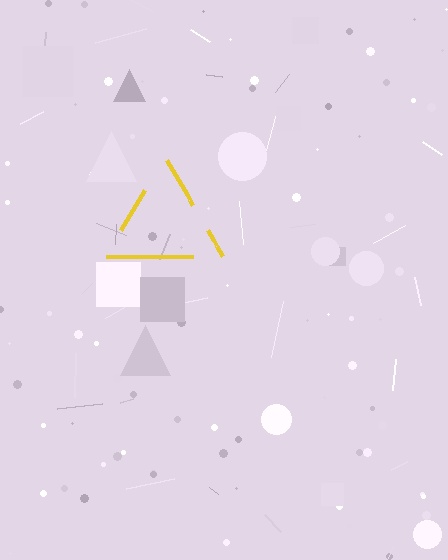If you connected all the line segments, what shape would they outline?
They would outline a triangle.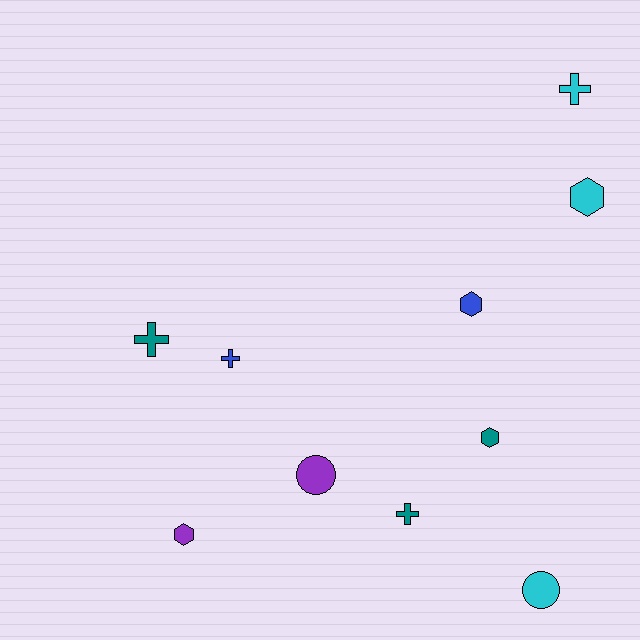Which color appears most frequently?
Teal, with 3 objects.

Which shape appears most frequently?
Cross, with 4 objects.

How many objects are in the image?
There are 10 objects.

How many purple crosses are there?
There are no purple crosses.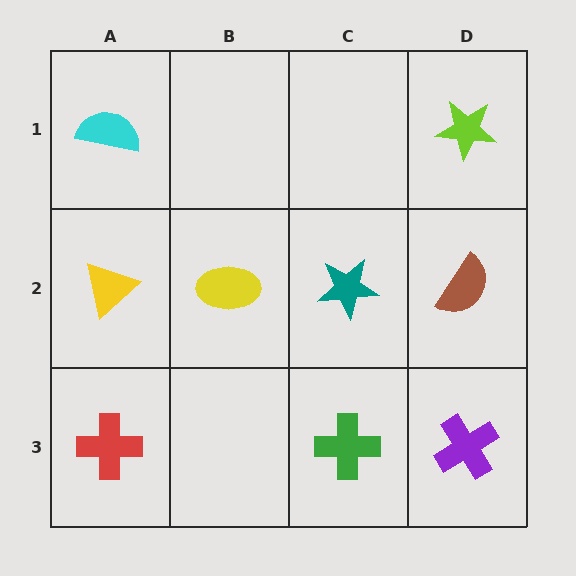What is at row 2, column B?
A yellow ellipse.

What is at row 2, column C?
A teal star.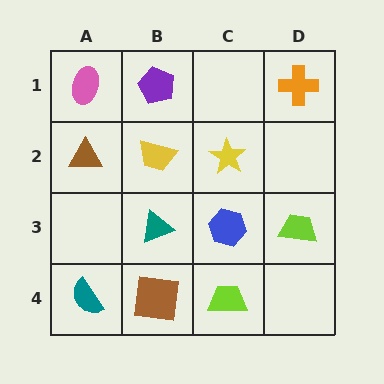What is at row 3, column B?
A teal triangle.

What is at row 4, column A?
A teal semicircle.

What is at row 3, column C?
A blue hexagon.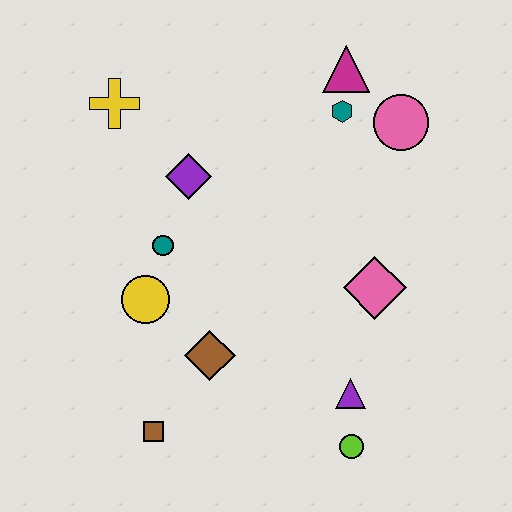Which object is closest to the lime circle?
The purple triangle is closest to the lime circle.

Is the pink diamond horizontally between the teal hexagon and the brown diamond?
No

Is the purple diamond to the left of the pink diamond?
Yes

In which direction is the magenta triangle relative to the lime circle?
The magenta triangle is above the lime circle.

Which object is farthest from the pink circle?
The brown square is farthest from the pink circle.